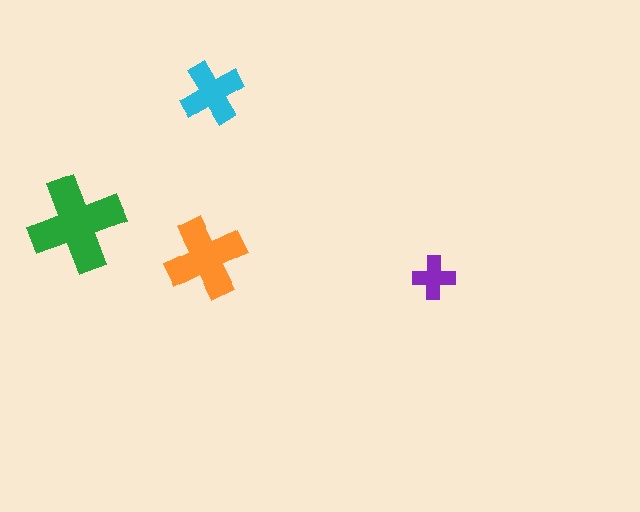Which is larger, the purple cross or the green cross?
The green one.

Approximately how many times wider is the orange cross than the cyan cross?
About 1.5 times wider.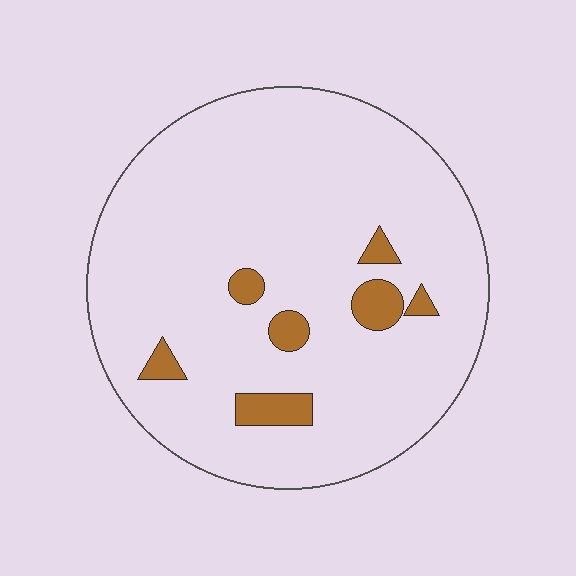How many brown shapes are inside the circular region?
7.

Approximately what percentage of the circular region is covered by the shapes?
Approximately 10%.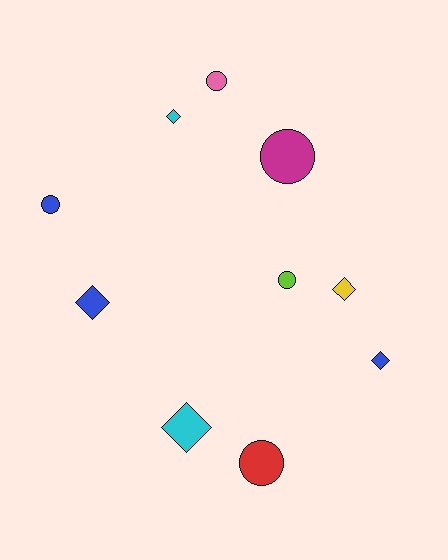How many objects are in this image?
There are 10 objects.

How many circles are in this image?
There are 5 circles.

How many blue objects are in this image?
There are 3 blue objects.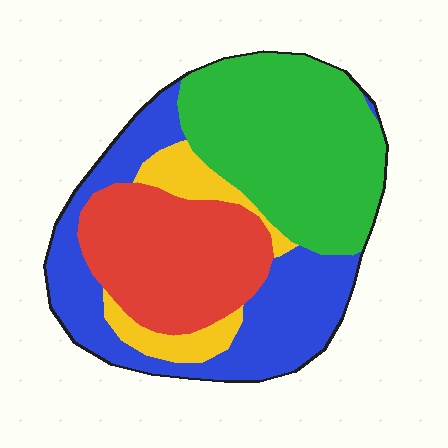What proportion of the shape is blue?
Blue takes up between a quarter and a half of the shape.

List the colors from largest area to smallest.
From largest to smallest: green, blue, red, yellow.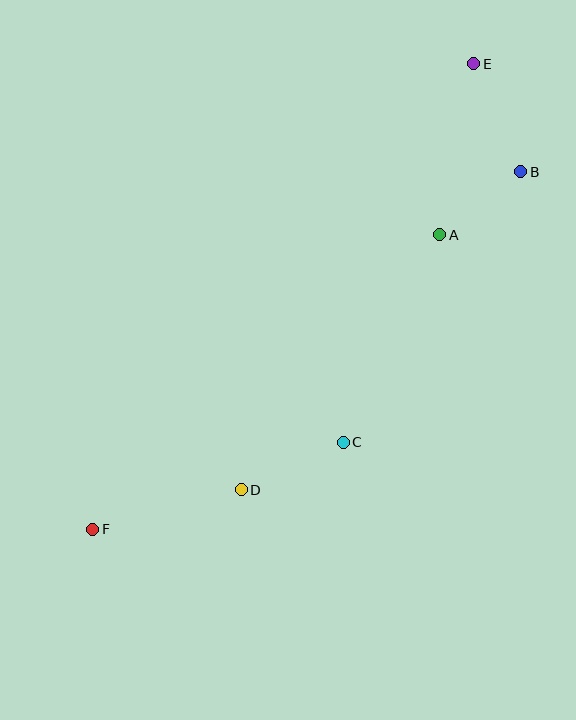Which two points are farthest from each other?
Points E and F are farthest from each other.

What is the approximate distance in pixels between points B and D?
The distance between B and D is approximately 423 pixels.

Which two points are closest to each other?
Points A and B are closest to each other.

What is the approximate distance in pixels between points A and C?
The distance between A and C is approximately 229 pixels.